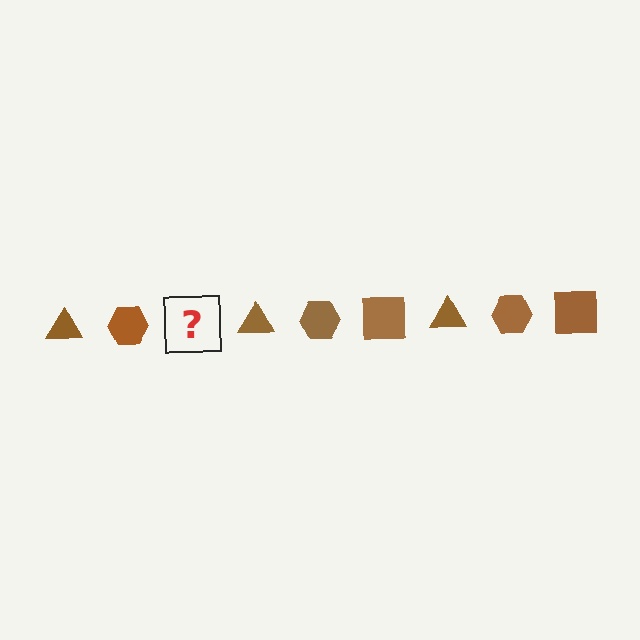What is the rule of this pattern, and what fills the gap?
The rule is that the pattern cycles through triangle, hexagon, square shapes in brown. The gap should be filled with a brown square.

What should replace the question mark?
The question mark should be replaced with a brown square.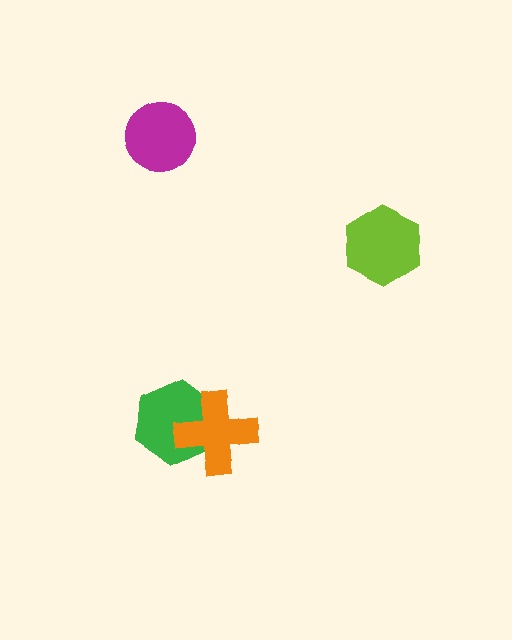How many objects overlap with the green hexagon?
1 object overlaps with the green hexagon.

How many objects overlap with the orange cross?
1 object overlaps with the orange cross.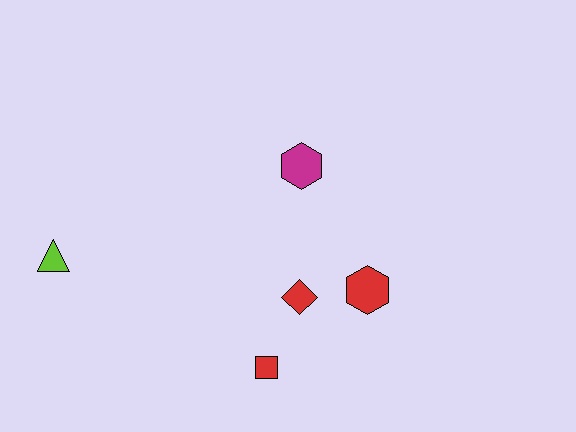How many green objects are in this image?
There are no green objects.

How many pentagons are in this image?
There are no pentagons.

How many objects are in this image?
There are 5 objects.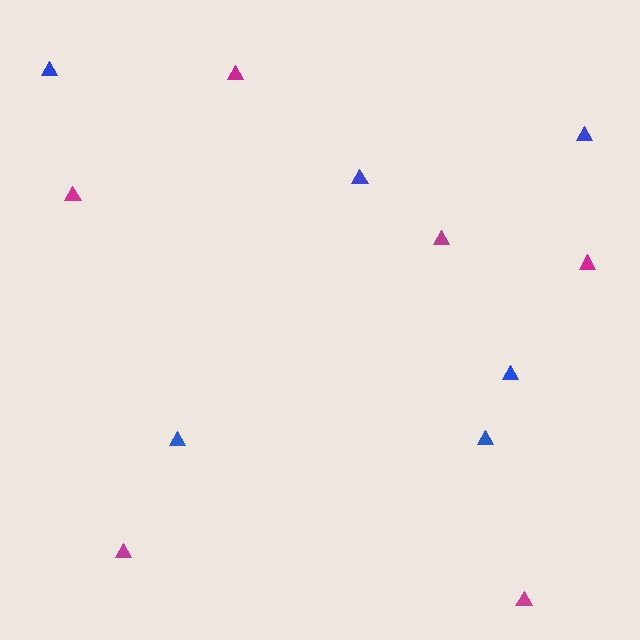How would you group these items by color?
There are 2 groups: one group of magenta triangles (6) and one group of blue triangles (6).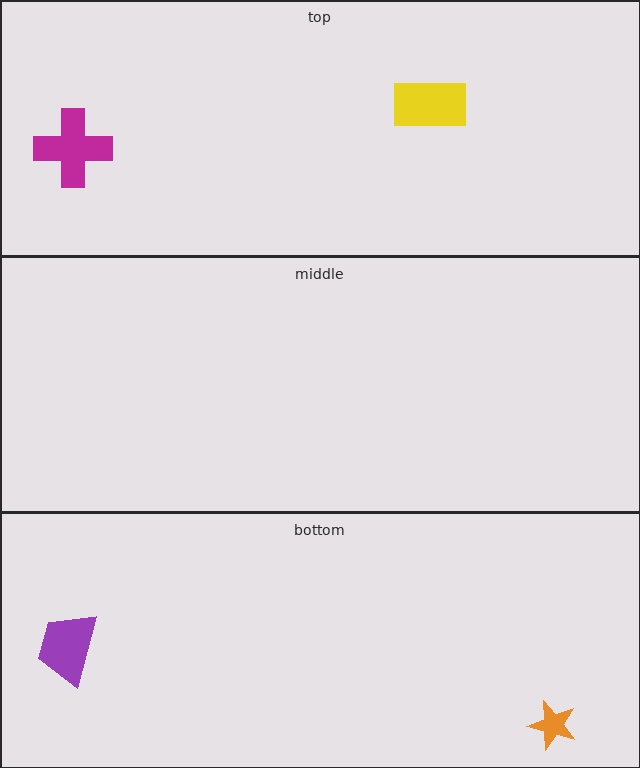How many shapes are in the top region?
2.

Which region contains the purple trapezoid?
The bottom region.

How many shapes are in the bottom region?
2.